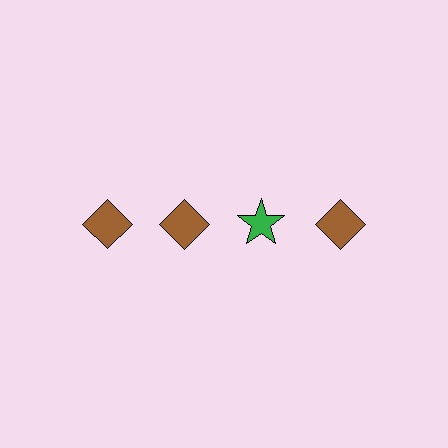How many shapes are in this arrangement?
There are 4 shapes arranged in a grid pattern.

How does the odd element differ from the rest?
It differs in both color (green instead of brown) and shape (star instead of diamond).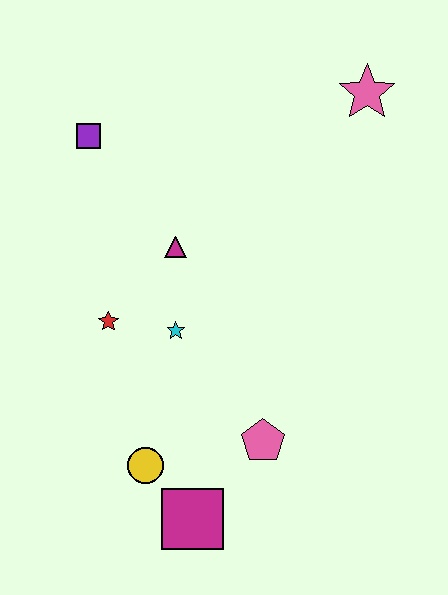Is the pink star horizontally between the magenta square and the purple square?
No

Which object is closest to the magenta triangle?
The cyan star is closest to the magenta triangle.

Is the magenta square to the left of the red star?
No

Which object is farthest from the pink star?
The magenta square is farthest from the pink star.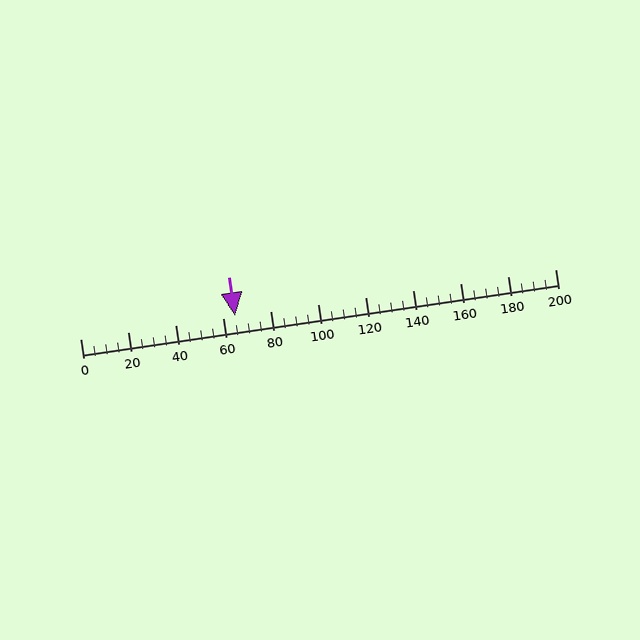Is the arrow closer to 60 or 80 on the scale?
The arrow is closer to 60.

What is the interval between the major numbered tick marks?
The major tick marks are spaced 20 units apart.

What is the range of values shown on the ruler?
The ruler shows values from 0 to 200.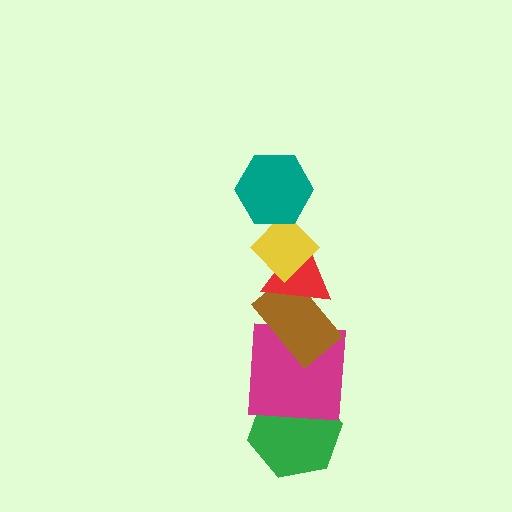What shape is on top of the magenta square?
The brown rectangle is on top of the magenta square.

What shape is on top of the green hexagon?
The magenta square is on top of the green hexagon.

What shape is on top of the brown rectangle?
The red triangle is on top of the brown rectangle.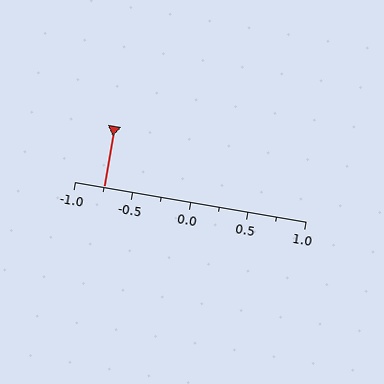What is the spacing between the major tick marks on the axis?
The major ticks are spaced 0.5 apart.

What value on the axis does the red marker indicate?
The marker indicates approximately -0.75.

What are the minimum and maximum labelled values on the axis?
The axis runs from -1.0 to 1.0.